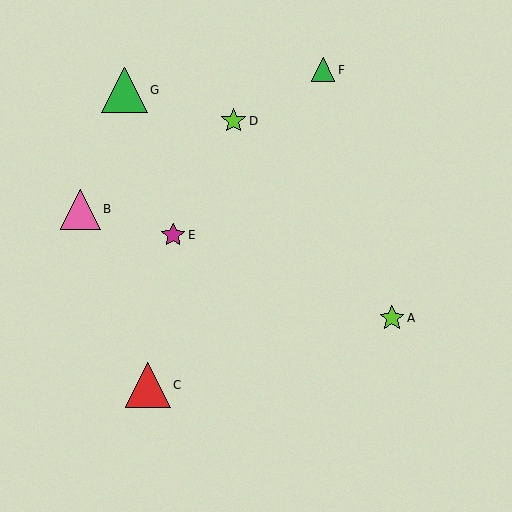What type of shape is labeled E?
Shape E is a magenta star.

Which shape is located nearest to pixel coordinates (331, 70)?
The green triangle (labeled F) at (323, 70) is nearest to that location.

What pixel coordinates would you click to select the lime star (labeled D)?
Click at (234, 121) to select the lime star D.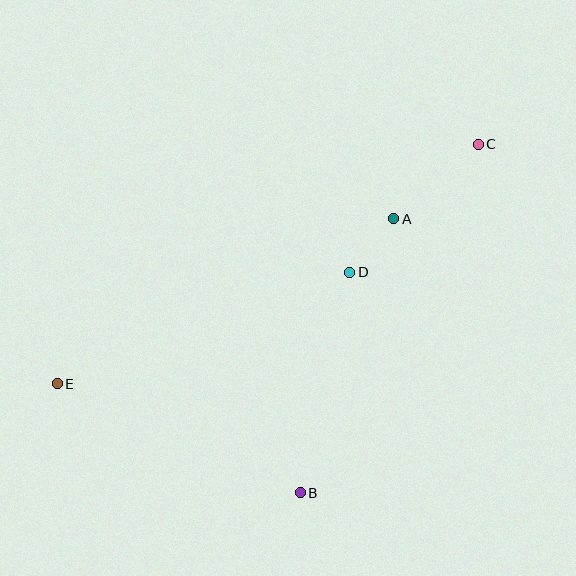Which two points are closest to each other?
Points A and D are closest to each other.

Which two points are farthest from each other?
Points C and E are farthest from each other.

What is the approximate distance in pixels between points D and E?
The distance between D and E is approximately 313 pixels.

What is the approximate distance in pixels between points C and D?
The distance between C and D is approximately 181 pixels.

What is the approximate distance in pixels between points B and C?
The distance between B and C is approximately 391 pixels.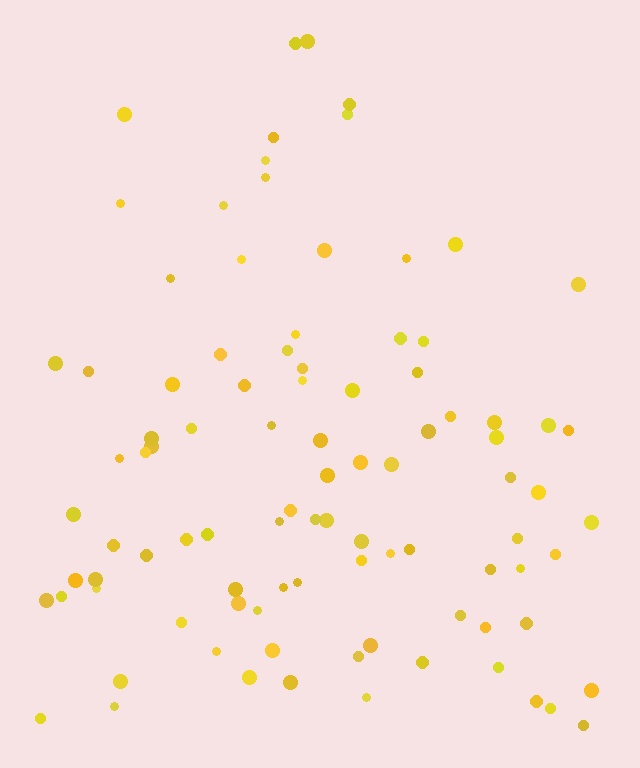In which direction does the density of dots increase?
From top to bottom, with the bottom side densest.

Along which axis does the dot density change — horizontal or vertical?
Vertical.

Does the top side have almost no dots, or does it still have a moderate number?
Still a moderate number, just noticeably fewer than the bottom.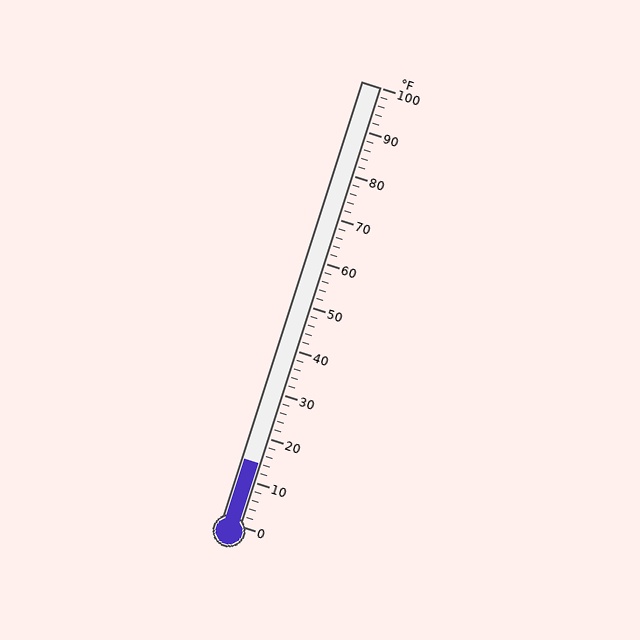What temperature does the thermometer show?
The thermometer shows approximately 14°F.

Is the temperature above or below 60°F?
The temperature is below 60°F.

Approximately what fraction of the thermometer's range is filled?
The thermometer is filled to approximately 15% of its range.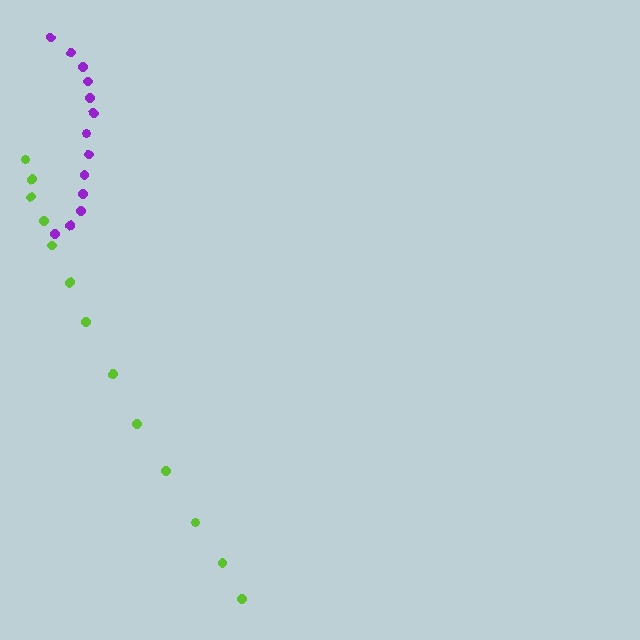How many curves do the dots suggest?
There are 2 distinct paths.